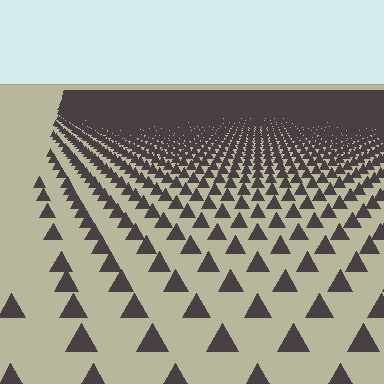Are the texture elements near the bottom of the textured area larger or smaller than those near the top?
Larger. Near the bottom, elements are closer to the viewer and appear at a bigger on-screen size.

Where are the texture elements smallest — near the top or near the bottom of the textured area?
Near the top.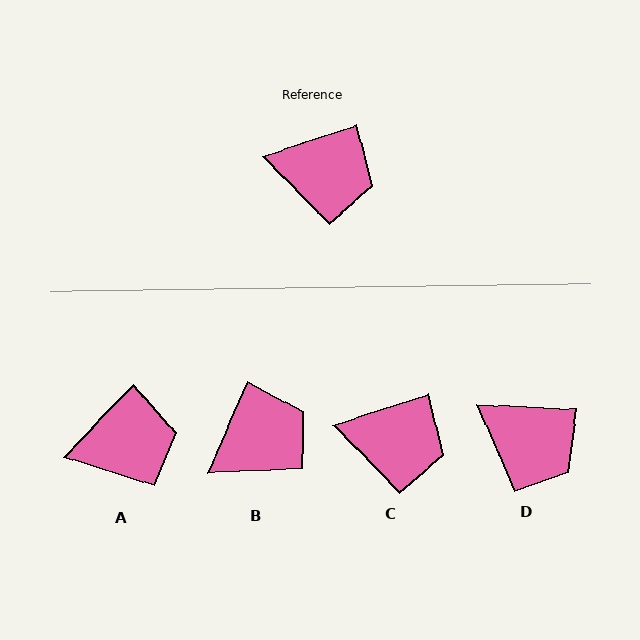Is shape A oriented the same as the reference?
No, it is off by about 28 degrees.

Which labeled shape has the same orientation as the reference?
C.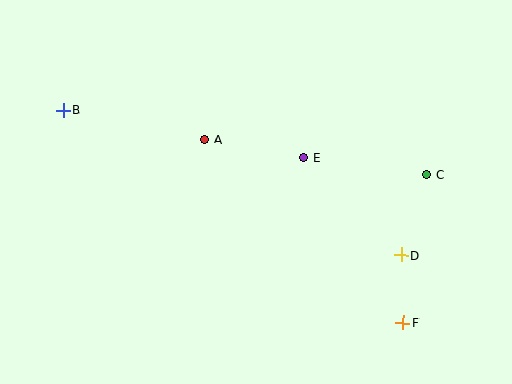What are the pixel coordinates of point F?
Point F is at (403, 322).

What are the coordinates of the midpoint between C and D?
The midpoint between C and D is at (414, 215).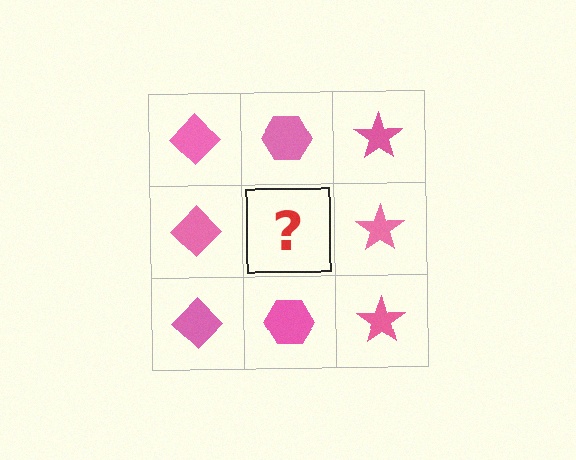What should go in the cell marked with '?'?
The missing cell should contain a pink hexagon.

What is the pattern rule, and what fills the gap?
The rule is that each column has a consistent shape. The gap should be filled with a pink hexagon.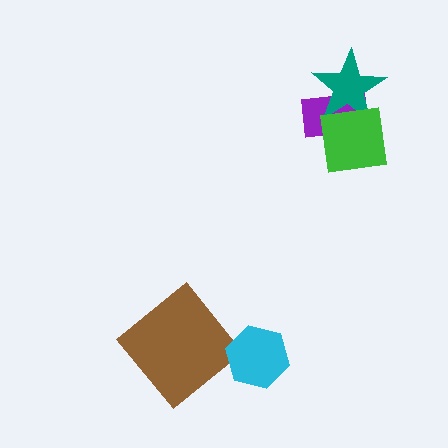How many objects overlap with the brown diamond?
0 objects overlap with the brown diamond.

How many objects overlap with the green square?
2 objects overlap with the green square.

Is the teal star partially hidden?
Yes, it is partially covered by another shape.